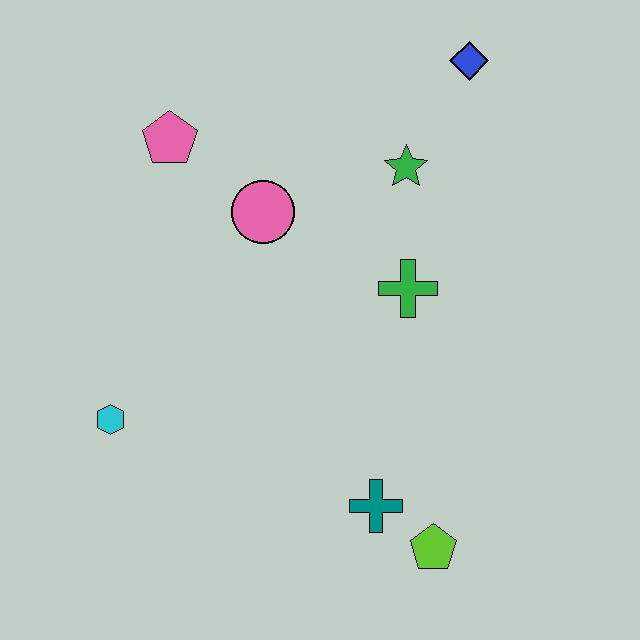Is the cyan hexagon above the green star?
No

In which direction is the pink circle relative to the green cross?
The pink circle is to the left of the green cross.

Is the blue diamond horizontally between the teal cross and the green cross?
No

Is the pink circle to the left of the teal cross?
Yes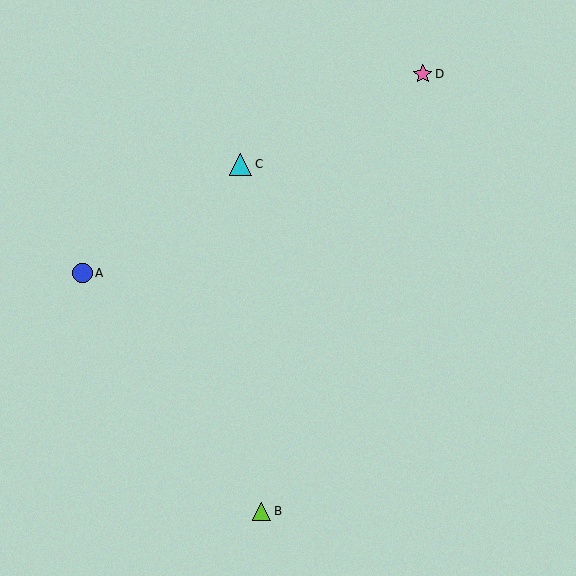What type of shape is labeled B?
Shape B is a lime triangle.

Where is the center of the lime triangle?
The center of the lime triangle is at (262, 511).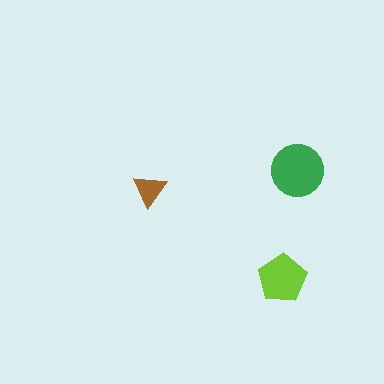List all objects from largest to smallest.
The green circle, the lime pentagon, the brown triangle.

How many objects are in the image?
There are 3 objects in the image.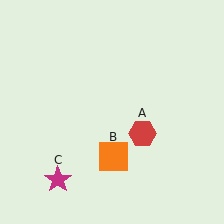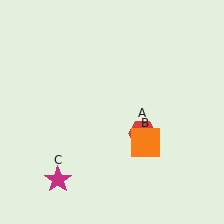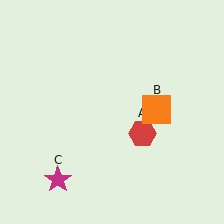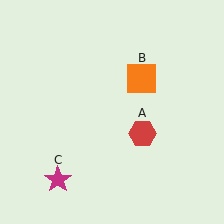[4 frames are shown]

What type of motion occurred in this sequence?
The orange square (object B) rotated counterclockwise around the center of the scene.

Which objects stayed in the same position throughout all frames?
Red hexagon (object A) and magenta star (object C) remained stationary.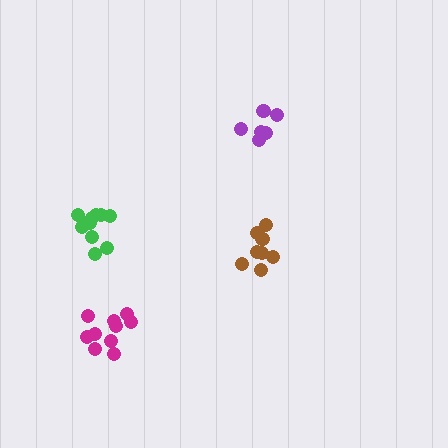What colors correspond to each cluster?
The clusters are colored: brown, green, magenta, purple.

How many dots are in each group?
Group 1: 8 dots, Group 2: 11 dots, Group 3: 10 dots, Group 4: 7 dots (36 total).